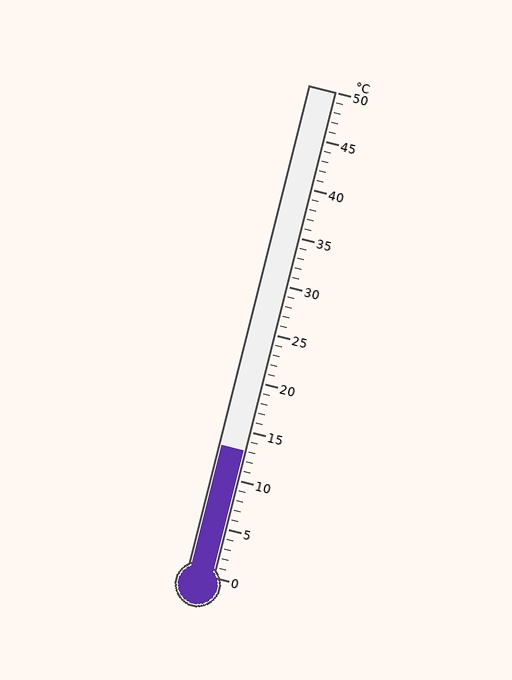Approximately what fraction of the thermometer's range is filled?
The thermometer is filled to approximately 25% of its range.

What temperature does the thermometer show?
The thermometer shows approximately 13°C.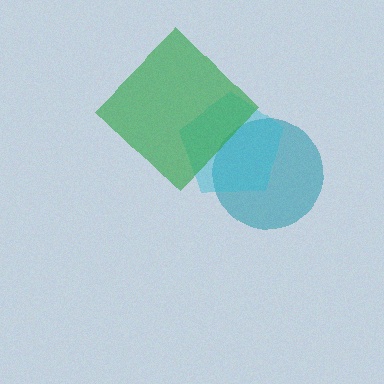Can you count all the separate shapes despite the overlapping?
Yes, there are 3 separate shapes.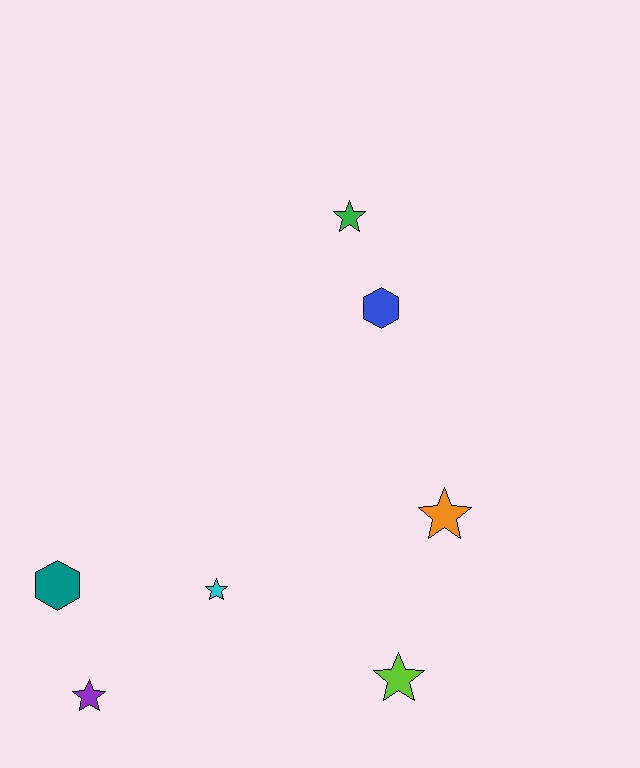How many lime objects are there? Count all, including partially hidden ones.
There is 1 lime object.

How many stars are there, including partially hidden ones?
There are 5 stars.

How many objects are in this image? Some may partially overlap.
There are 7 objects.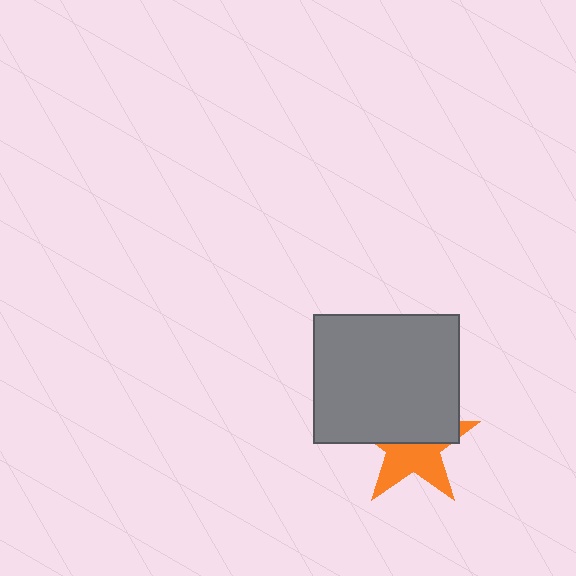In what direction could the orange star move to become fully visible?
The orange star could move down. That would shift it out from behind the gray rectangle entirely.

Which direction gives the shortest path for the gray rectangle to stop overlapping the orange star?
Moving up gives the shortest separation.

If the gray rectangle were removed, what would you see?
You would see the complete orange star.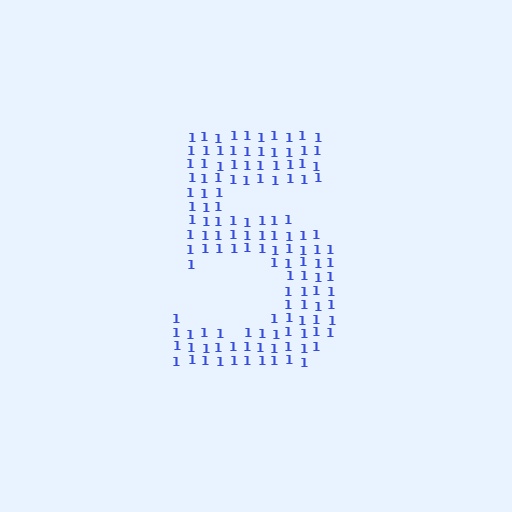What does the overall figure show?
The overall figure shows the digit 5.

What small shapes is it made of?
It is made of small digit 1's.